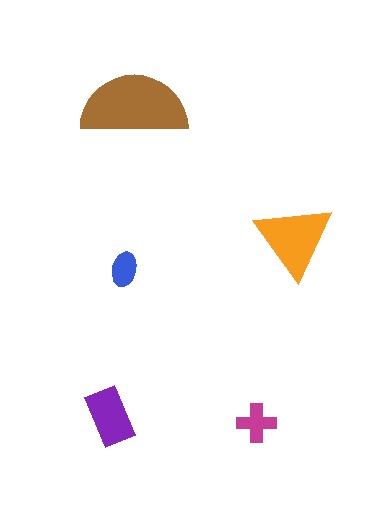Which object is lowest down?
The magenta cross is bottommost.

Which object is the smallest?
The blue ellipse.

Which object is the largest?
The brown semicircle.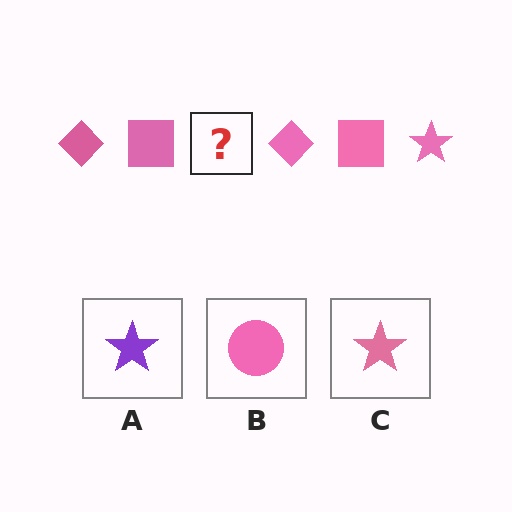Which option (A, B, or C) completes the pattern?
C.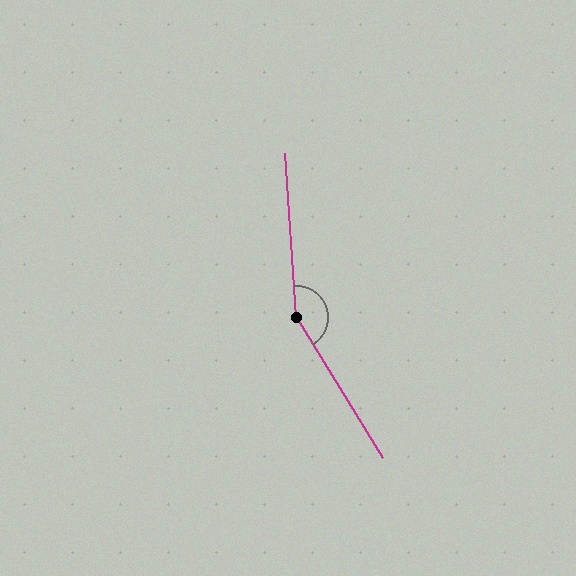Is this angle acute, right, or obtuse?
It is obtuse.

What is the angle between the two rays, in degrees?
Approximately 152 degrees.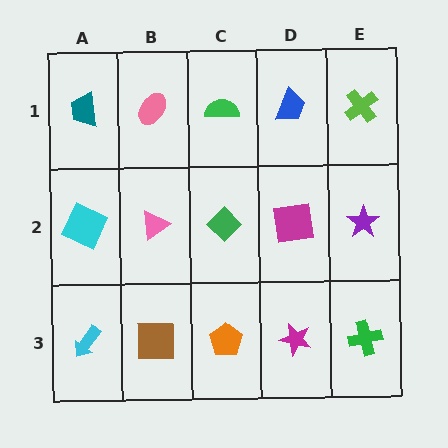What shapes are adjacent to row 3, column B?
A pink triangle (row 2, column B), a cyan arrow (row 3, column A), an orange pentagon (row 3, column C).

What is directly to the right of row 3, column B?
An orange pentagon.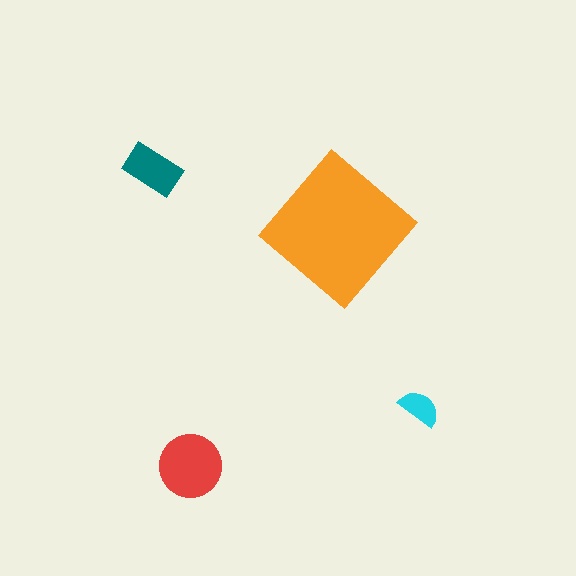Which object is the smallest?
The cyan semicircle.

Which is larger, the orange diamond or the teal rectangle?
The orange diamond.